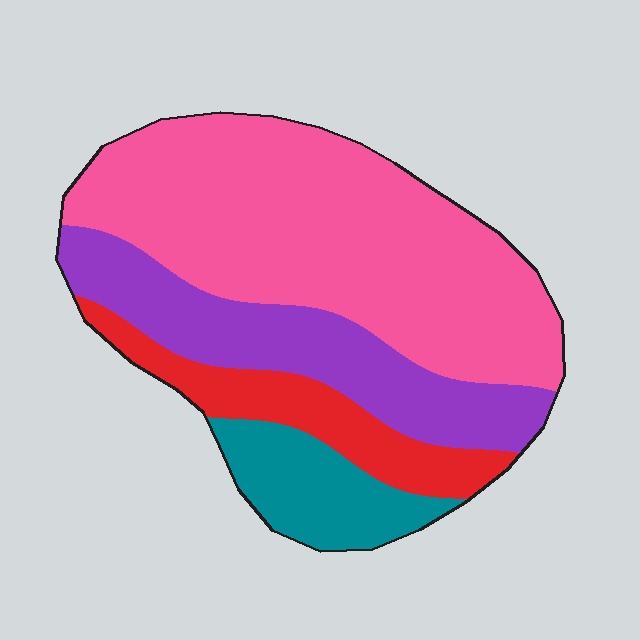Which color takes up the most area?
Pink, at roughly 50%.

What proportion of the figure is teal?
Teal covers around 10% of the figure.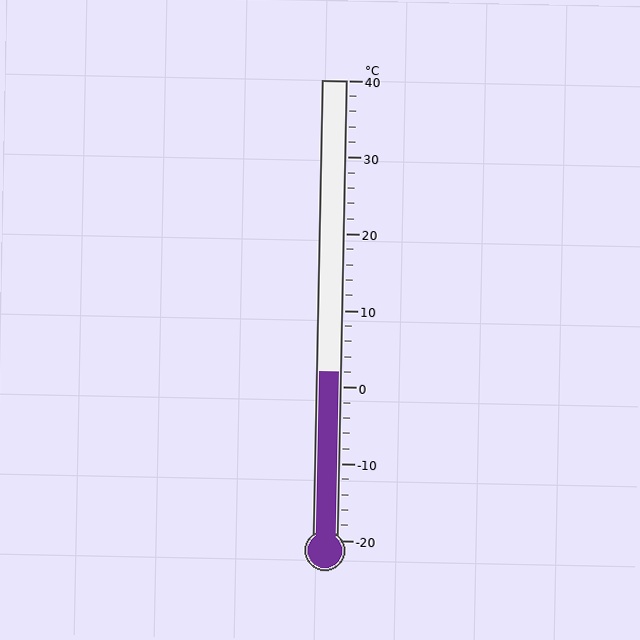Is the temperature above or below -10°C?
The temperature is above -10°C.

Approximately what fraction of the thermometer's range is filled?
The thermometer is filled to approximately 35% of its range.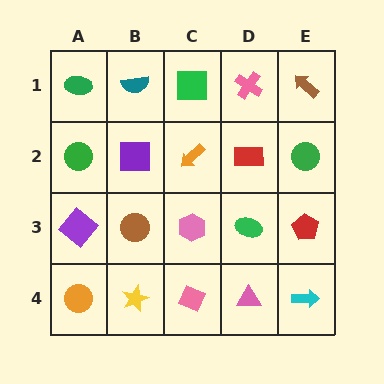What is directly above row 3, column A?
A green circle.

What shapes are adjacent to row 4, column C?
A pink hexagon (row 3, column C), a yellow star (row 4, column B), a pink triangle (row 4, column D).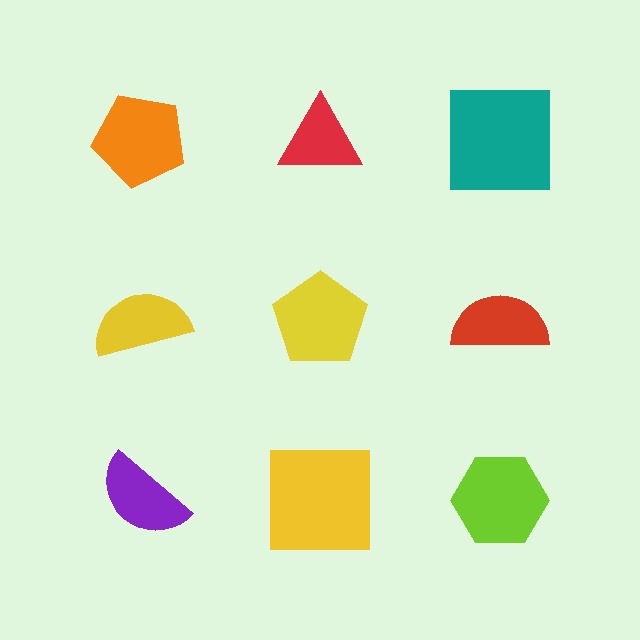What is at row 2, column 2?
A yellow pentagon.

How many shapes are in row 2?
3 shapes.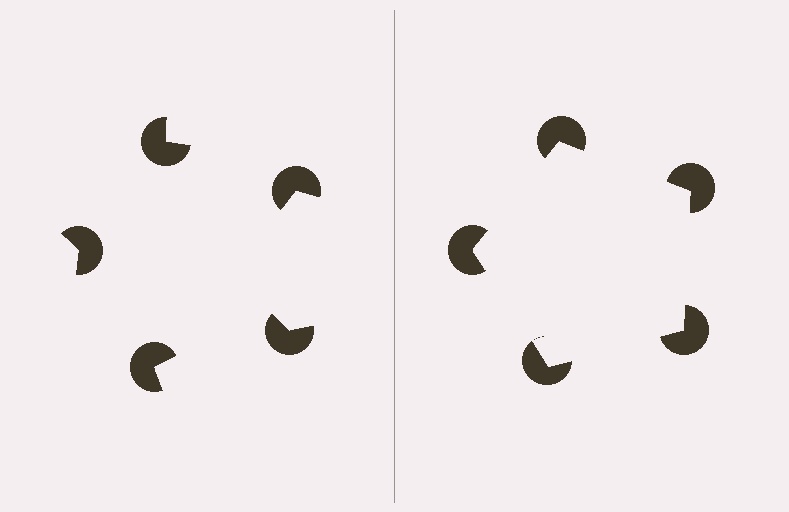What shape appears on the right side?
An illusory pentagon.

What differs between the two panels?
The pac-man discs are positioned identically on both sides; only the wedge orientations differ. On the right they align to a pentagon; on the left they are misaligned.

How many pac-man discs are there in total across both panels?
10 — 5 on each side.